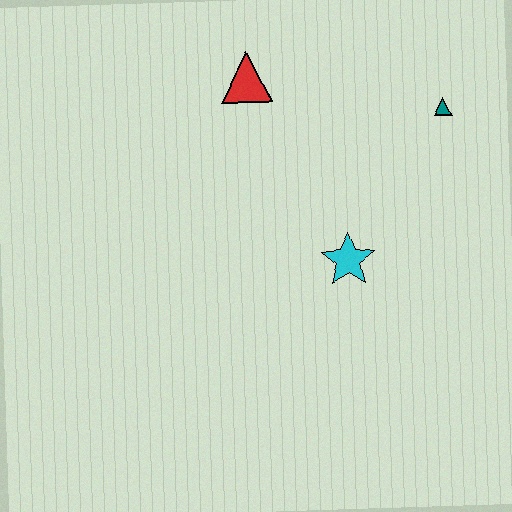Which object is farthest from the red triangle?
The cyan star is farthest from the red triangle.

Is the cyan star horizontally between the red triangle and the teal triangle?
Yes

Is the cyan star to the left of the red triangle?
No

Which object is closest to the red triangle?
The teal triangle is closest to the red triangle.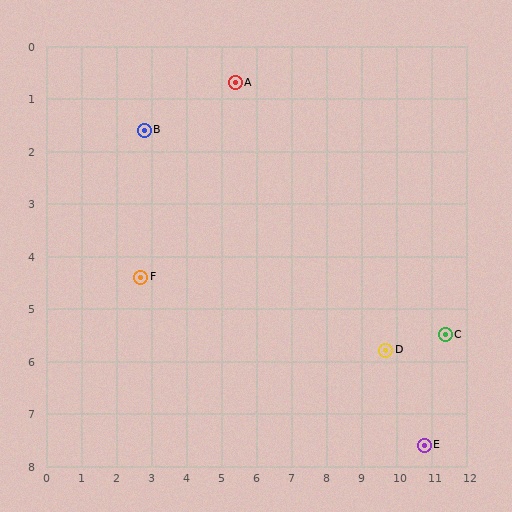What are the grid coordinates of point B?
Point B is at approximately (2.8, 1.6).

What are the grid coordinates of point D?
Point D is at approximately (9.7, 5.8).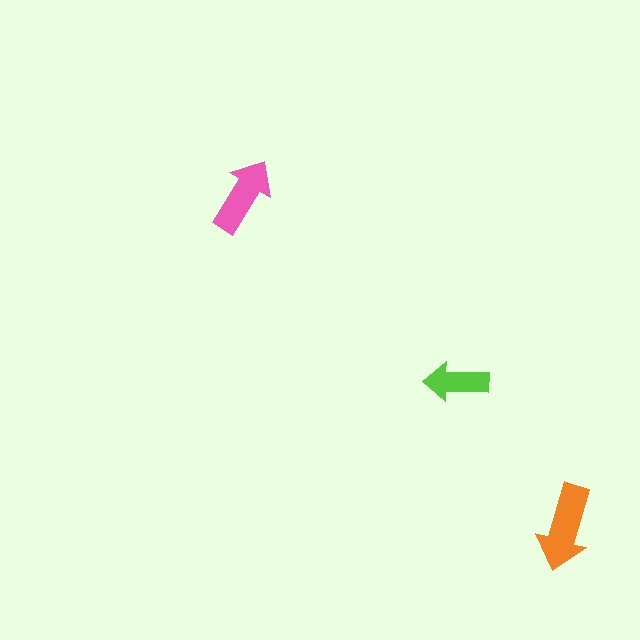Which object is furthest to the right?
The orange arrow is rightmost.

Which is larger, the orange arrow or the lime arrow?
The orange one.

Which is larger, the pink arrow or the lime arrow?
The pink one.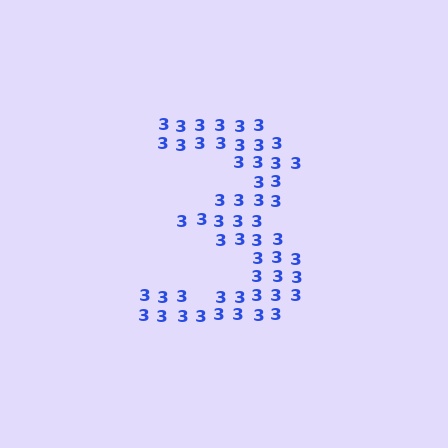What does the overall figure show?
The overall figure shows the digit 3.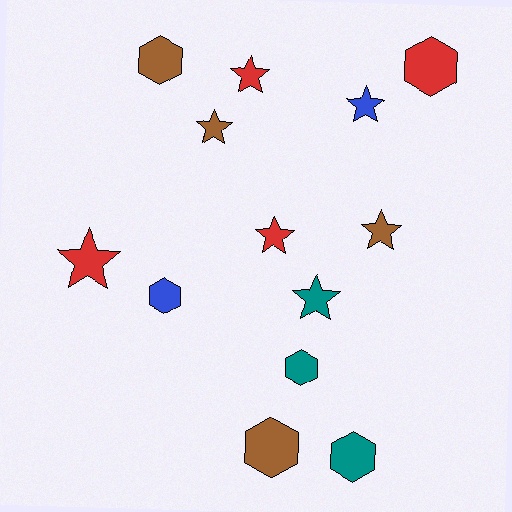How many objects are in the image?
There are 13 objects.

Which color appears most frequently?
Brown, with 4 objects.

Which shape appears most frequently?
Star, with 7 objects.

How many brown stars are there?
There are 2 brown stars.